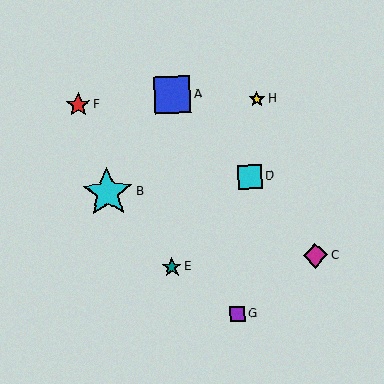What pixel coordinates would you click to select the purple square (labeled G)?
Click at (237, 314) to select the purple square G.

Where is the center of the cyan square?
The center of the cyan square is at (250, 177).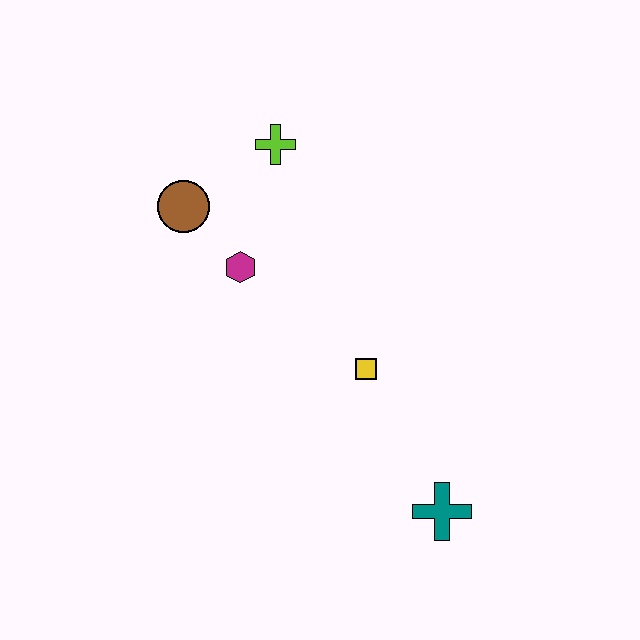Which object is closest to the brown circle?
The magenta hexagon is closest to the brown circle.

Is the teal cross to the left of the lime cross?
No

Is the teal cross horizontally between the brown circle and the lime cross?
No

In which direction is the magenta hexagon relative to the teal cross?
The magenta hexagon is above the teal cross.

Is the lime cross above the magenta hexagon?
Yes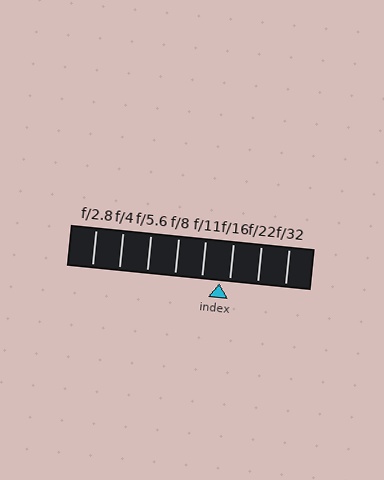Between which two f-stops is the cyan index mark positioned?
The index mark is between f/11 and f/16.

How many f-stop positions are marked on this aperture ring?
There are 8 f-stop positions marked.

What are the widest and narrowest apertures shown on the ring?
The widest aperture shown is f/2.8 and the narrowest is f/32.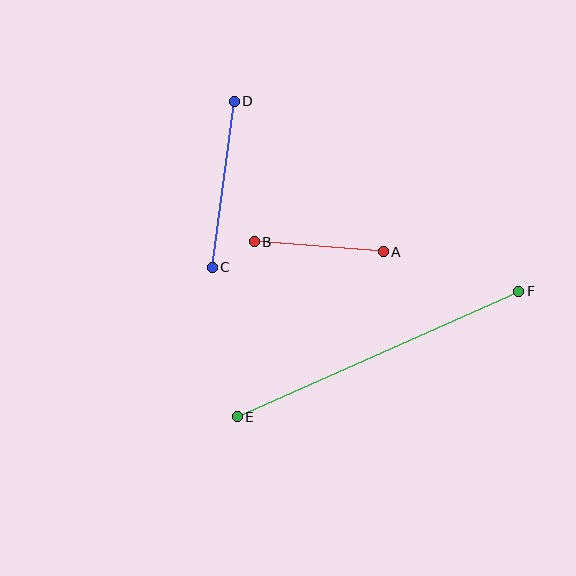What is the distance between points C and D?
The distance is approximately 167 pixels.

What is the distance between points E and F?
The distance is approximately 308 pixels.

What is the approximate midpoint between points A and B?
The midpoint is at approximately (319, 247) pixels.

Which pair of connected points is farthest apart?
Points E and F are farthest apart.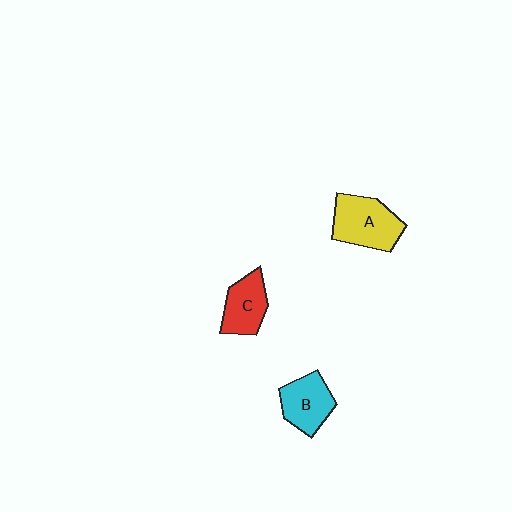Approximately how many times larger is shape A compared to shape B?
Approximately 1.3 times.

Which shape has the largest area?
Shape A (yellow).